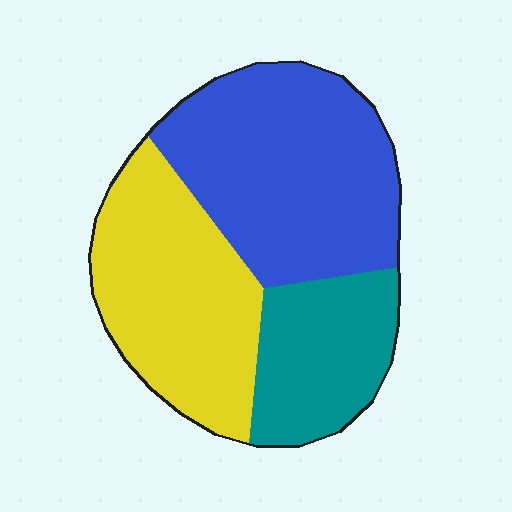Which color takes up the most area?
Blue, at roughly 45%.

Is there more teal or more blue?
Blue.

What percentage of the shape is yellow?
Yellow covers 35% of the shape.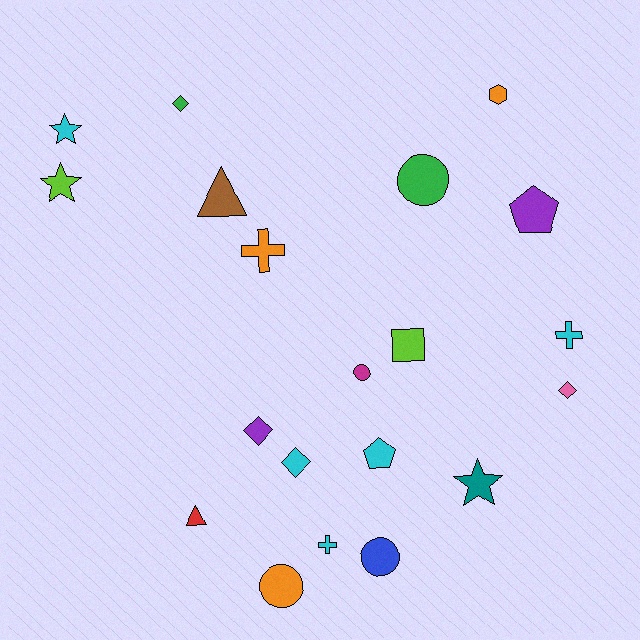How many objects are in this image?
There are 20 objects.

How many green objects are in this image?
There are 2 green objects.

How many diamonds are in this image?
There are 4 diamonds.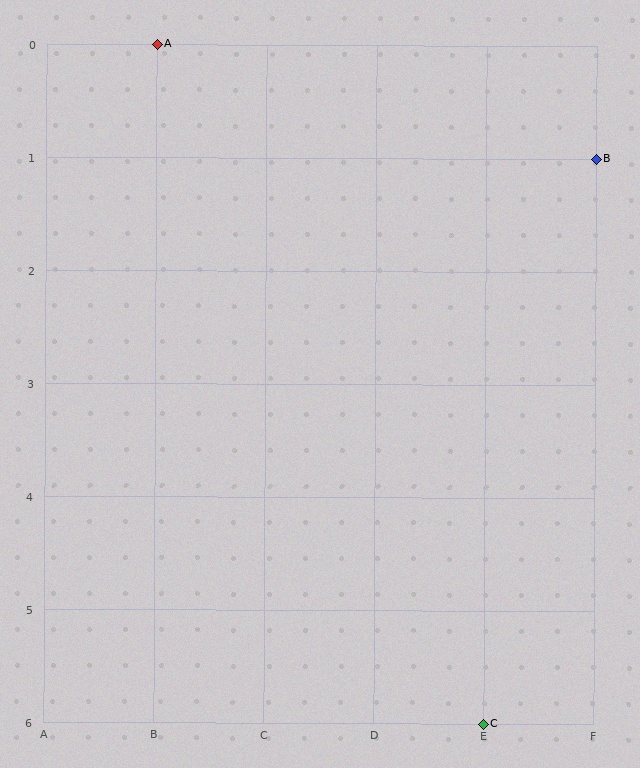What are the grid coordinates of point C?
Point C is at grid coordinates (E, 6).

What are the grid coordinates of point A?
Point A is at grid coordinates (B, 0).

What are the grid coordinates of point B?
Point B is at grid coordinates (F, 1).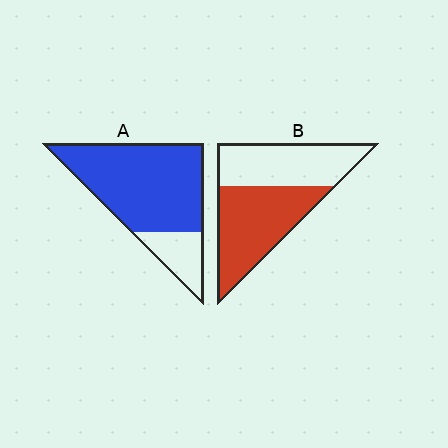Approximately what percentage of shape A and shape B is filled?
A is approximately 80% and B is approximately 55%.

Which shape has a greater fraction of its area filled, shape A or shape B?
Shape A.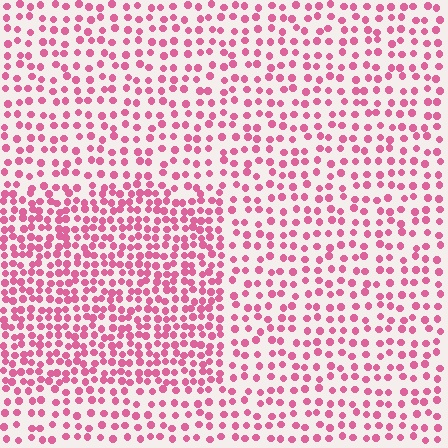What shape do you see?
I see a rectangle.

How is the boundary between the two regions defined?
The boundary is defined by a change in element density (approximately 1.8x ratio). All elements are the same color, size, and shape.